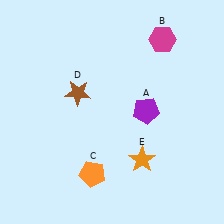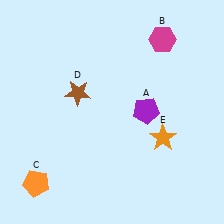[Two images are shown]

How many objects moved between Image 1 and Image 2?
2 objects moved between the two images.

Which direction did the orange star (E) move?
The orange star (E) moved up.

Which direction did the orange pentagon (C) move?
The orange pentagon (C) moved left.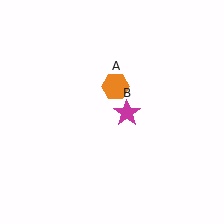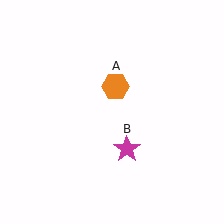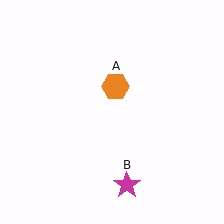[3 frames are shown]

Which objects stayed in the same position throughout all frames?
Orange hexagon (object A) remained stationary.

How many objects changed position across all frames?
1 object changed position: magenta star (object B).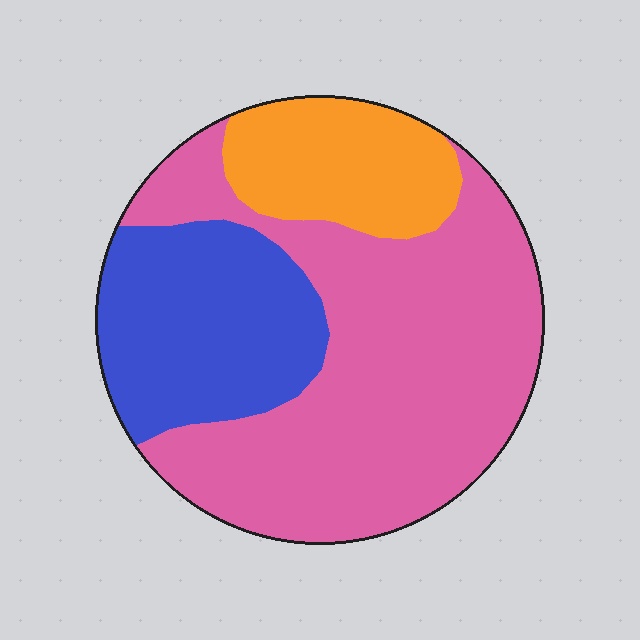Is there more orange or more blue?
Blue.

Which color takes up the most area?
Pink, at roughly 55%.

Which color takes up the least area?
Orange, at roughly 15%.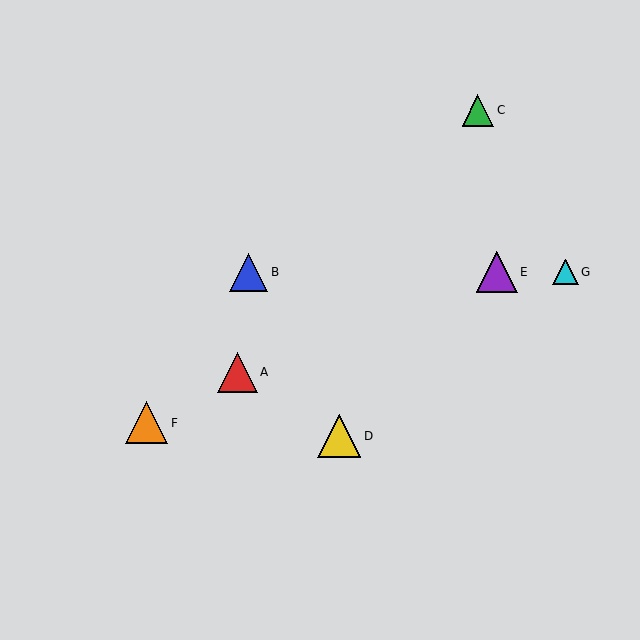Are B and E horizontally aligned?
Yes, both are at y≈272.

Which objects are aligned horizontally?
Objects B, E, G are aligned horizontally.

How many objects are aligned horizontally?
3 objects (B, E, G) are aligned horizontally.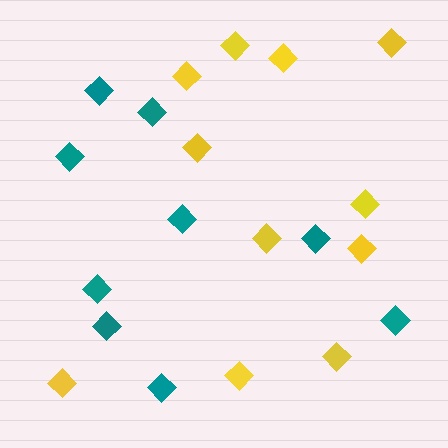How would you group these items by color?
There are 2 groups: one group of teal diamonds (9) and one group of yellow diamonds (11).